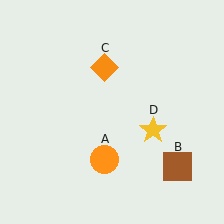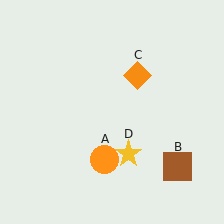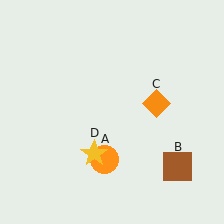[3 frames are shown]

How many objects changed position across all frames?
2 objects changed position: orange diamond (object C), yellow star (object D).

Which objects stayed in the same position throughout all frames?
Orange circle (object A) and brown square (object B) remained stationary.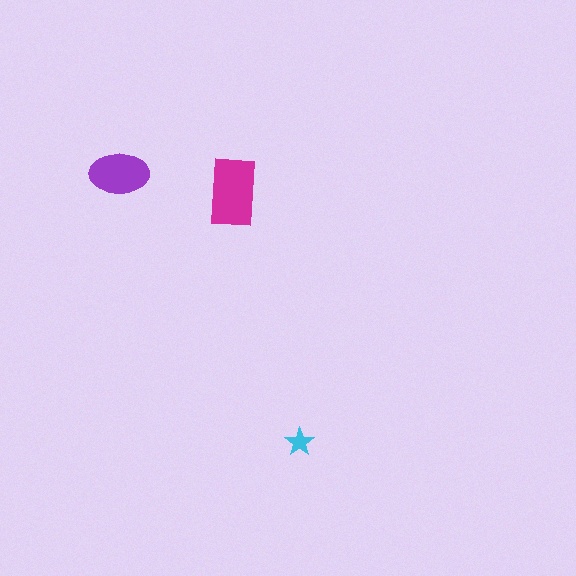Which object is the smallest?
The cyan star.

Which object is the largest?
The magenta rectangle.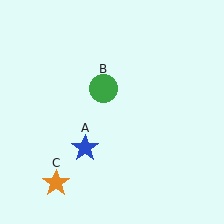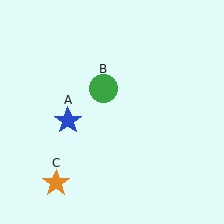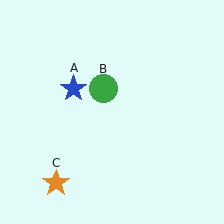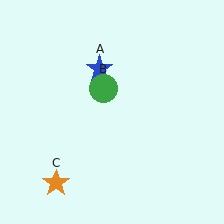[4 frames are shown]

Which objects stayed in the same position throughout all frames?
Green circle (object B) and orange star (object C) remained stationary.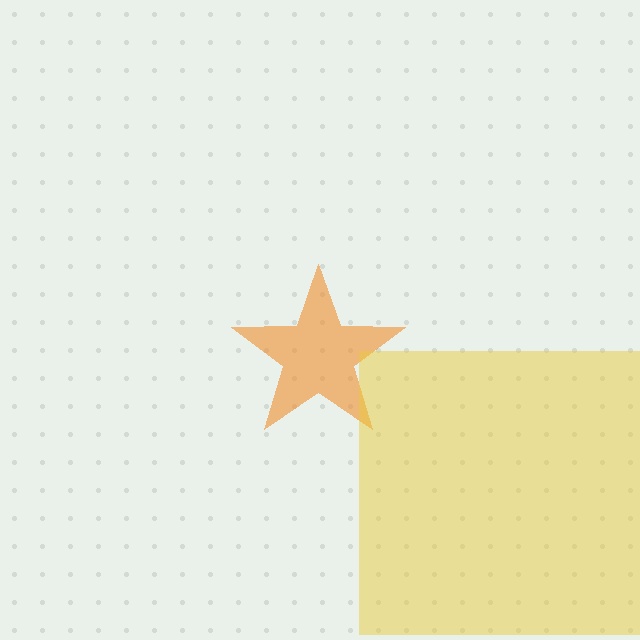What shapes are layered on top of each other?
The layered shapes are: an orange star, a yellow square.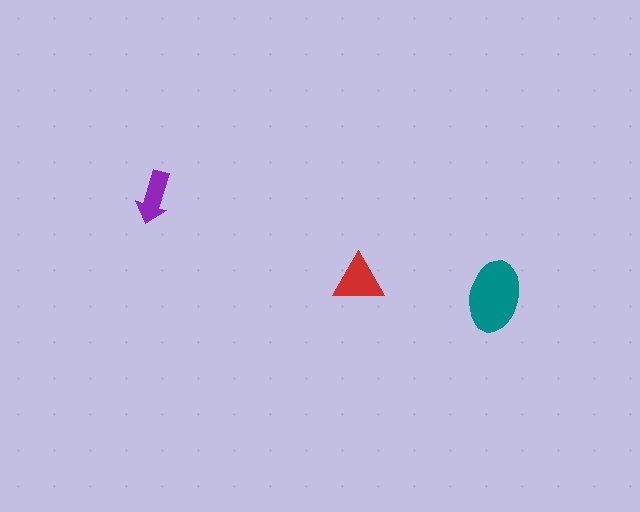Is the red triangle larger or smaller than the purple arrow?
Larger.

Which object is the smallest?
The purple arrow.